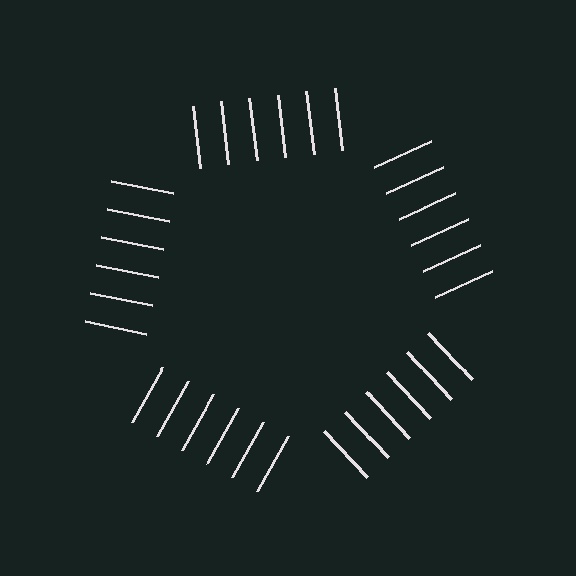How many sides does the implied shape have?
5 sides — the line-ends trace a pentagon.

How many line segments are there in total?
30 — 6 along each of the 5 edges.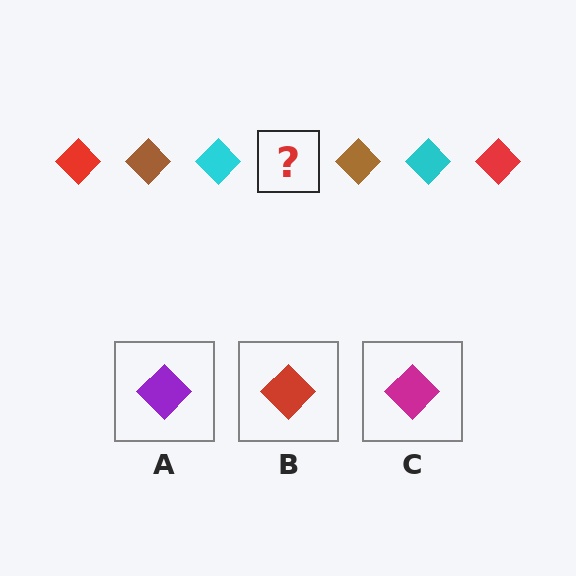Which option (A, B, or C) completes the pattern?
B.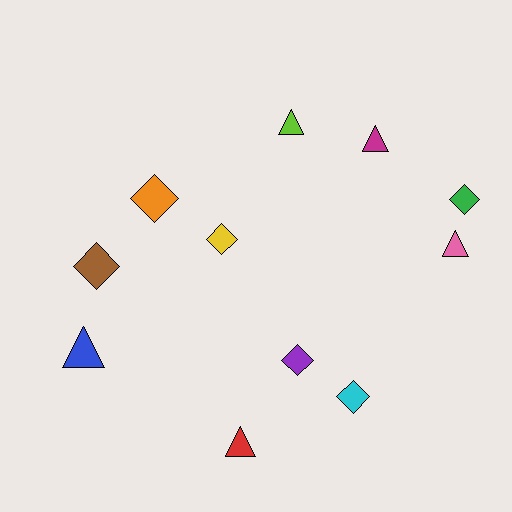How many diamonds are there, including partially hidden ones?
There are 6 diamonds.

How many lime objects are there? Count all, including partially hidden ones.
There is 1 lime object.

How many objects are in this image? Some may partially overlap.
There are 11 objects.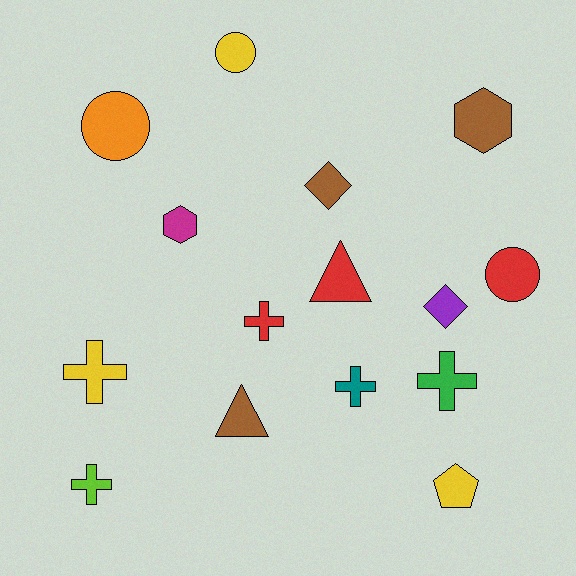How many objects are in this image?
There are 15 objects.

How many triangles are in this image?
There are 2 triangles.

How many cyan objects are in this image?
There are no cyan objects.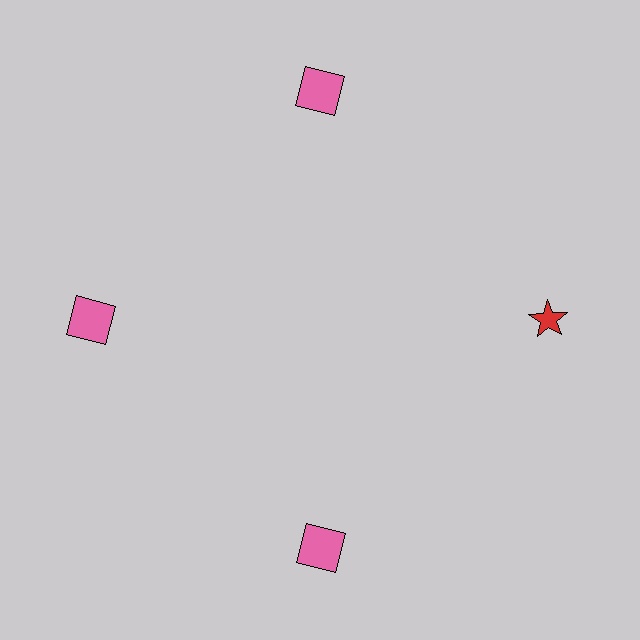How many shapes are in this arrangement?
There are 4 shapes arranged in a ring pattern.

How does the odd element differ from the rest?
It differs in both color (red instead of pink) and shape (star instead of square).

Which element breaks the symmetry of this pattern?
The red star at roughly the 3 o'clock position breaks the symmetry. All other shapes are pink squares.